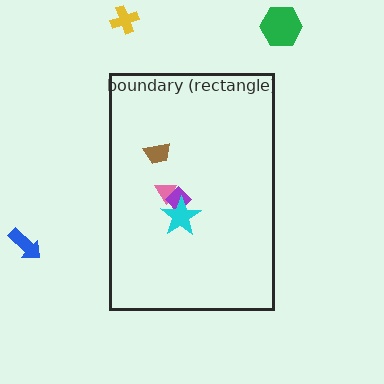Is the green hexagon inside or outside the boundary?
Outside.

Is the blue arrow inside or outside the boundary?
Outside.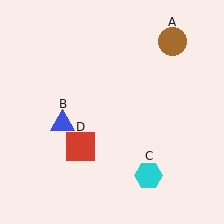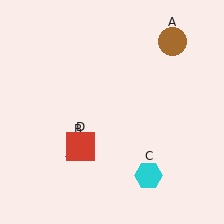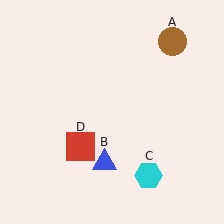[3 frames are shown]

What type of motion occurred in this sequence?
The blue triangle (object B) rotated counterclockwise around the center of the scene.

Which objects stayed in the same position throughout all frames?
Brown circle (object A) and cyan hexagon (object C) and red square (object D) remained stationary.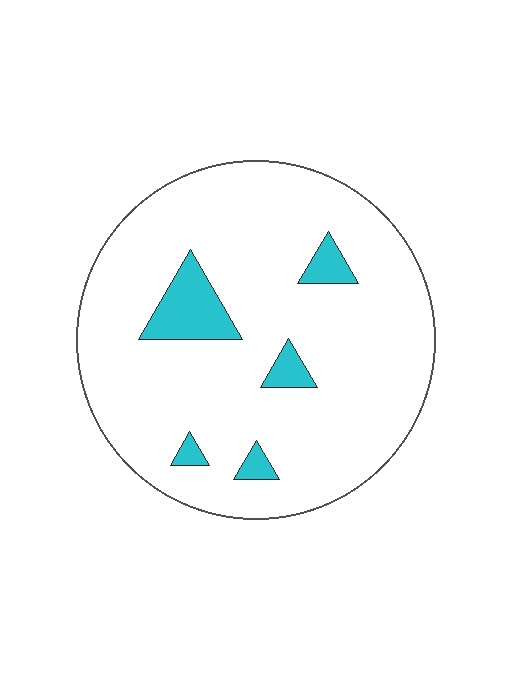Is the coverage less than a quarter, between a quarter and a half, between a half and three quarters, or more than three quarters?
Less than a quarter.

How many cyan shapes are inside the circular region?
5.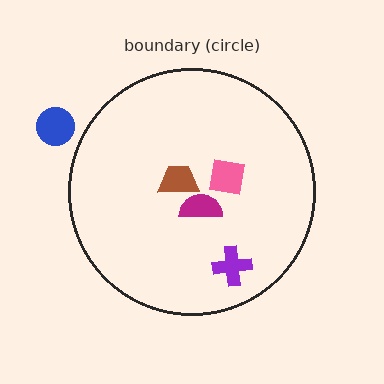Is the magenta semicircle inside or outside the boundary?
Inside.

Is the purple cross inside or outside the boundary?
Inside.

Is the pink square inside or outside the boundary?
Inside.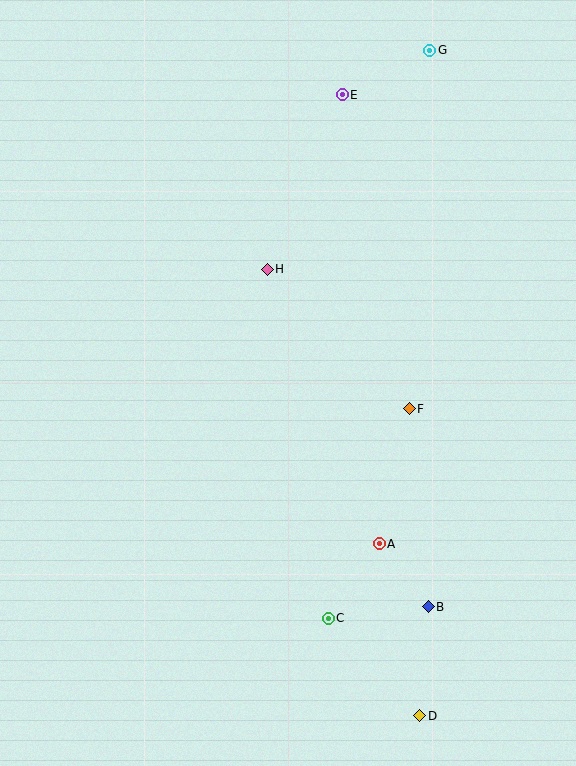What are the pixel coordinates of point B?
Point B is at (428, 607).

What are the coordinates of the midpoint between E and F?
The midpoint between E and F is at (376, 252).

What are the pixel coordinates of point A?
Point A is at (379, 544).